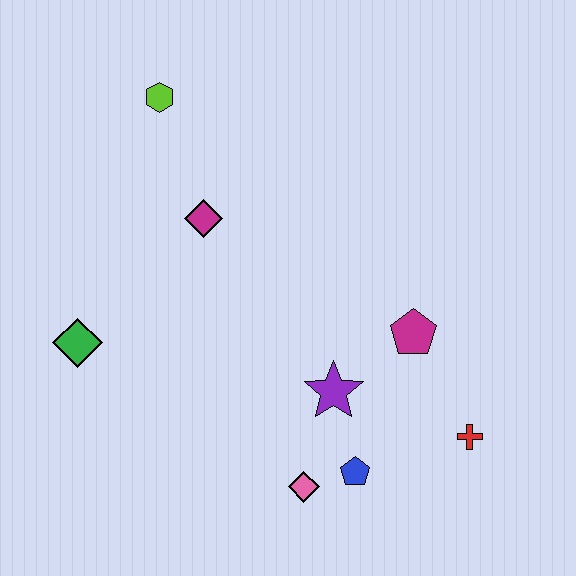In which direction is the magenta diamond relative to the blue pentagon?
The magenta diamond is above the blue pentagon.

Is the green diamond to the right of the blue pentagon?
No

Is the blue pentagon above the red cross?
No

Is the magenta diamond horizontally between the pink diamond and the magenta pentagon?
No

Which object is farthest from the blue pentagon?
The lime hexagon is farthest from the blue pentagon.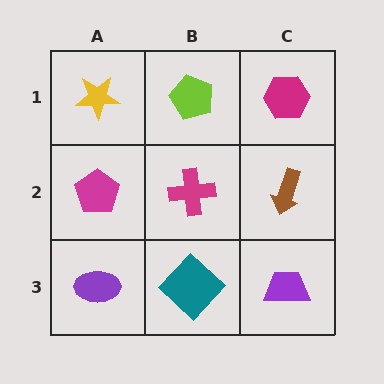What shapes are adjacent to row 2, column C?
A magenta hexagon (row 1, column C), a purple trapezoid (row 3, column C), a magenta cross (row 2, column B).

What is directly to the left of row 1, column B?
A yellow star.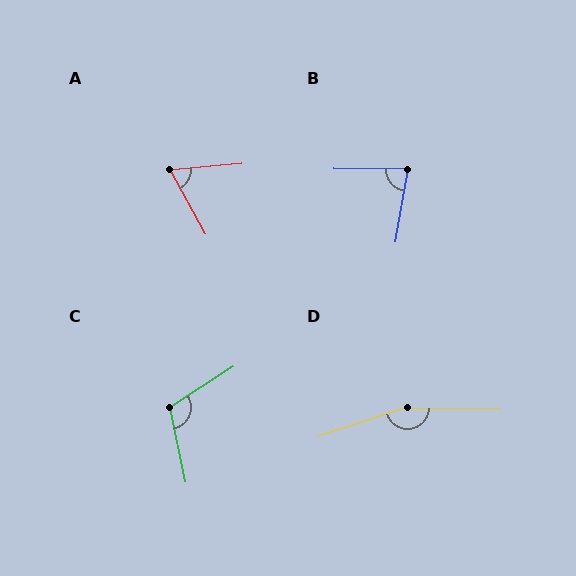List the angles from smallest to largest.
A (67°), B (80°), C (111°), D (160°).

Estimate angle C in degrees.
Approximately 111 degrees.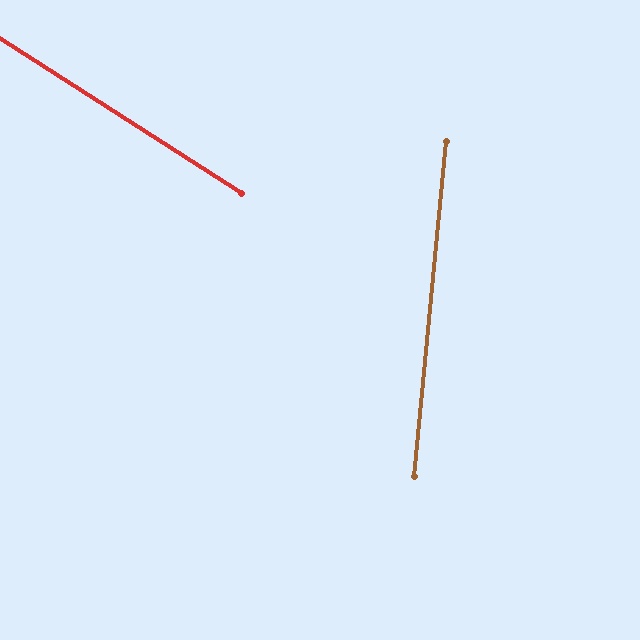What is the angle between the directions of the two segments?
Approximately 63 degrees.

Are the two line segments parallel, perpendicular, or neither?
Neither parallel nor perpendicular — they differ by about 63°.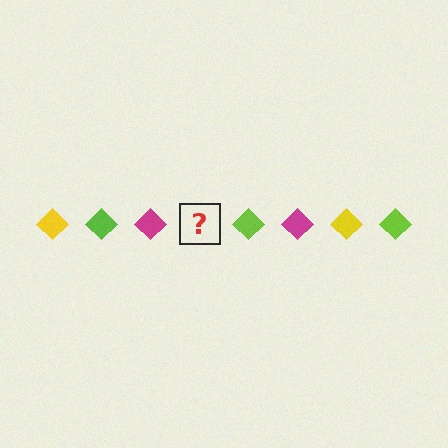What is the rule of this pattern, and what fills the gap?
The rule is that the pattern cycles through yellow, lime, magenta diamonds. The gap should be filled with a yellow diamond.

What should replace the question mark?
The question mark should be replaced with a yellow diamond.